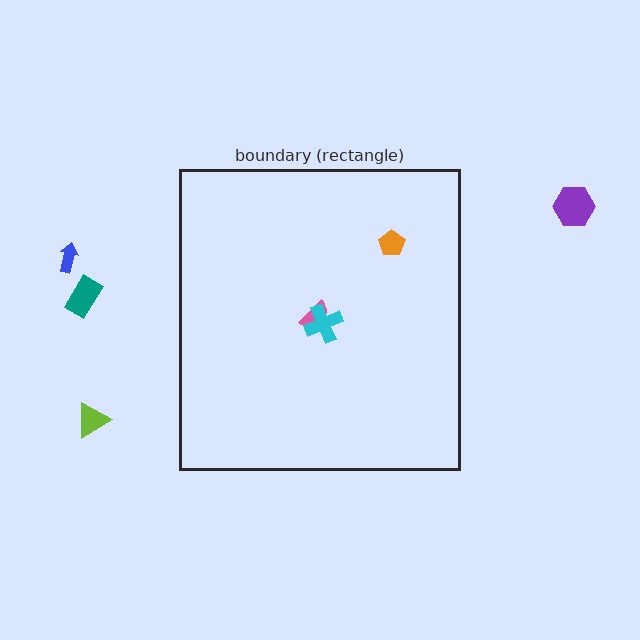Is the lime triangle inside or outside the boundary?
Outside.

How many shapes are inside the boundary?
3 inside, 4 outside.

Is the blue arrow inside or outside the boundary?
Outside.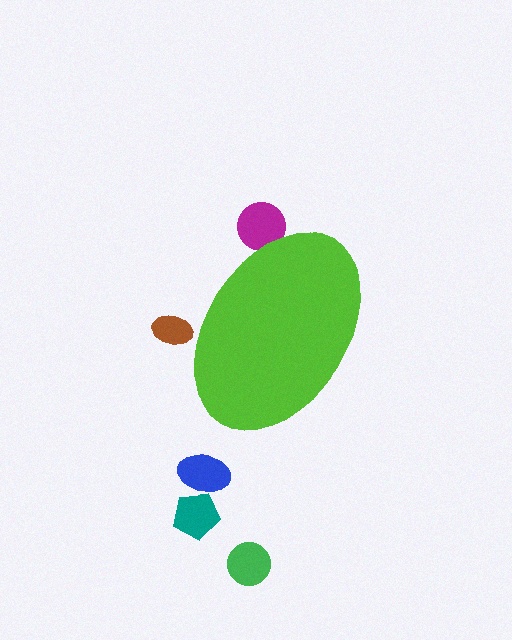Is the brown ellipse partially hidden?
Yes, the brown ellipse is partially hidden behind the lime ellipse.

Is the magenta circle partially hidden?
Yes, the magenta circle is partially hidden behind the lime ellipse.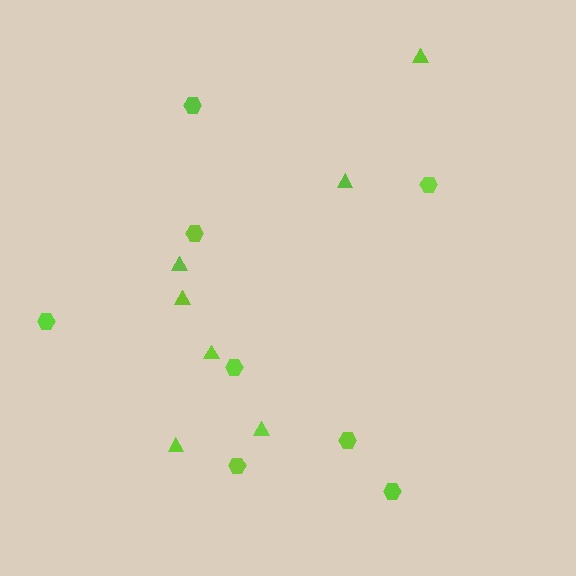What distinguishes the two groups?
There are 2 groups: one group of hexagons (8) and one group of triangles (7).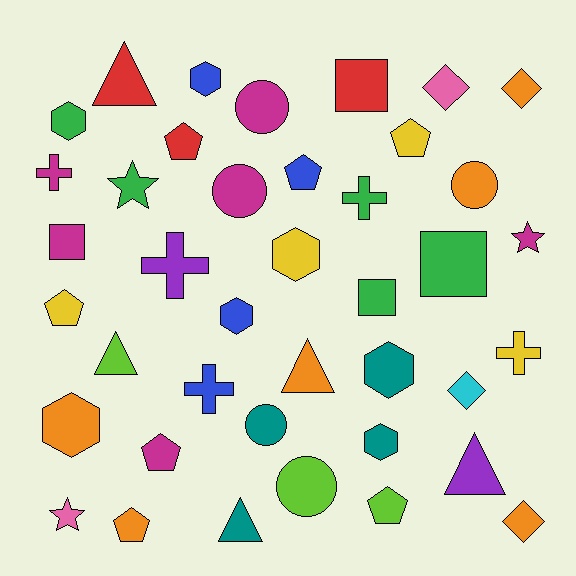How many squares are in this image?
There are 4 squares.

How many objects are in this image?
There are 40 objects.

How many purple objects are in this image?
There are 2 purple objects.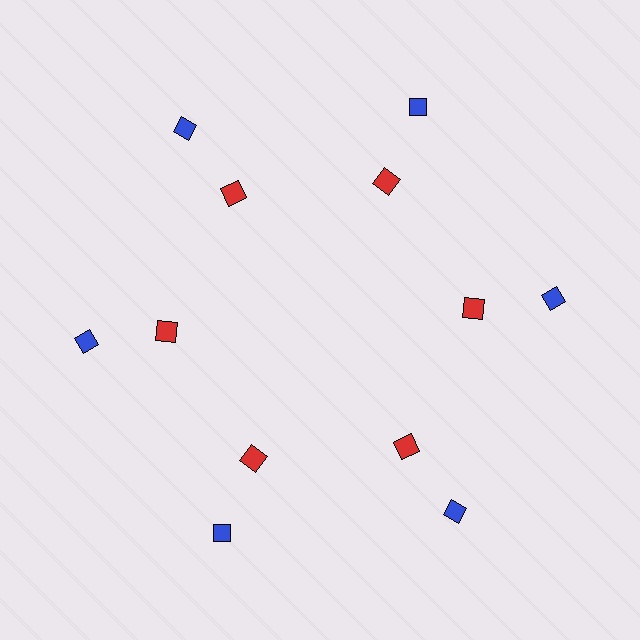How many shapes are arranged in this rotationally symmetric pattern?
There are 12 shapes, arranged in 6 groups of 2.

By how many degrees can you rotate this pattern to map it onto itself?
The pattern maps onto itself every 60 degrees of rotation.